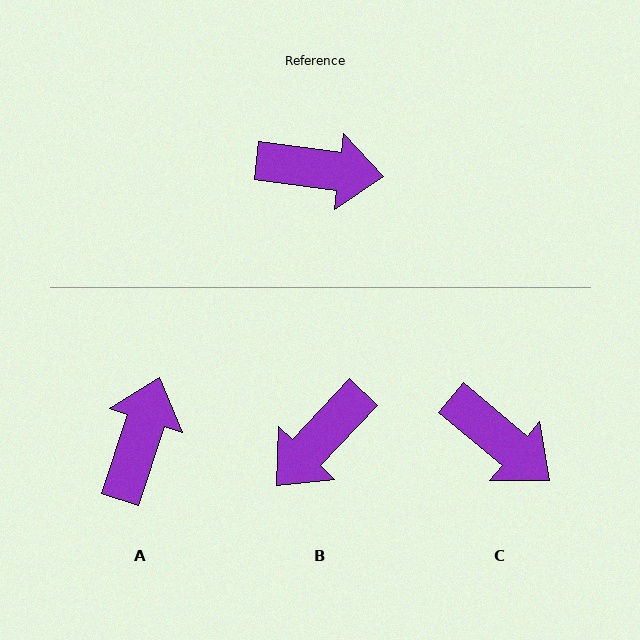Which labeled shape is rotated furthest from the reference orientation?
B, about 126 degrees away.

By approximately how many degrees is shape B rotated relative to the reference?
Approximately 126 degrees clockwise.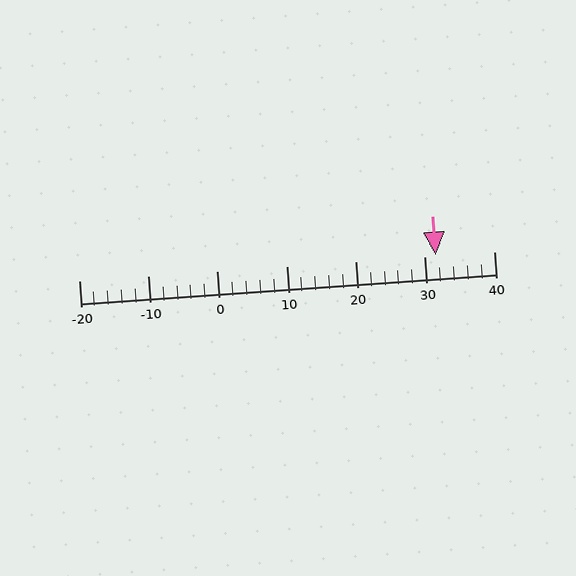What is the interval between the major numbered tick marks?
The major tick marks are spaced 10 units apart.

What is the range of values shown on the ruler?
The ruler shows values from -20 to 40.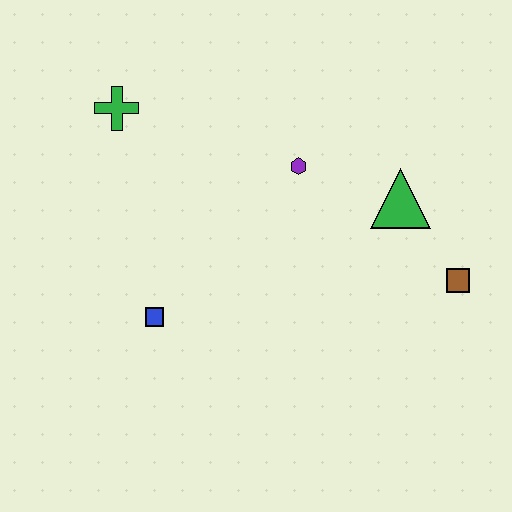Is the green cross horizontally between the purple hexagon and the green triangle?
No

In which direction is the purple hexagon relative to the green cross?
The purple hexagon is to the right of the green cross.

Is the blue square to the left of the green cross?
No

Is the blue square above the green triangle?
No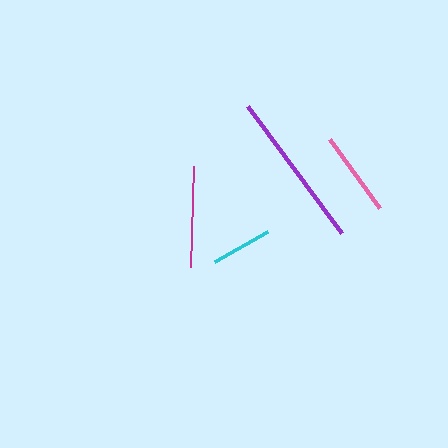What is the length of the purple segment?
The purple segment is approximately 158 pixels long.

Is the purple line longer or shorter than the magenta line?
The purple line is longer than the magenta line.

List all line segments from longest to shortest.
From longest to shortest: purple, magenta, pink, cyan.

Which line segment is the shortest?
The cyan line is the shortest at approximately 61 pixels.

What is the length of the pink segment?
The pink segment is approximately 86 pixels long.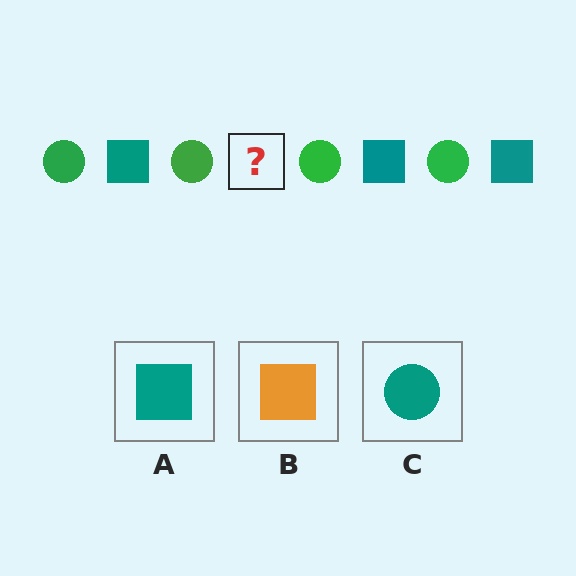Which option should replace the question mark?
Option A.